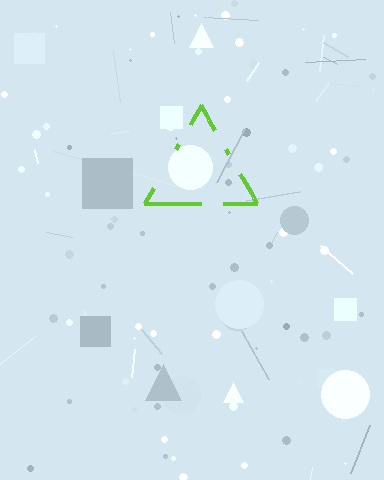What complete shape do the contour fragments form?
The contour fragments form a triangle.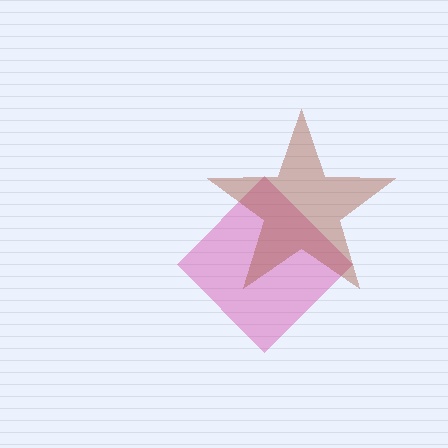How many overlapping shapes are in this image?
There are 2 overlapping shapes in the image.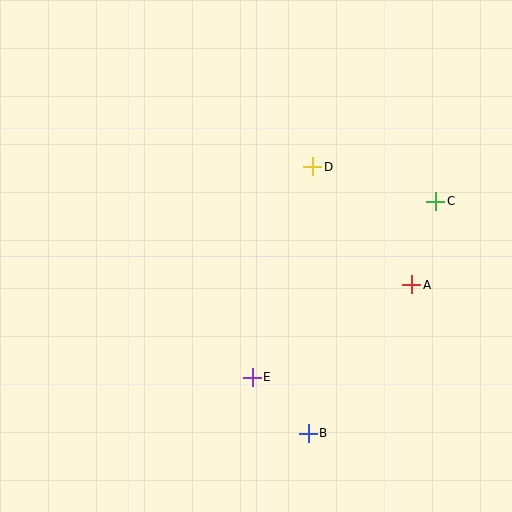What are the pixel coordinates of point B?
Point B is at (308, 433).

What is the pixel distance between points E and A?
The distance between E and A is 184 pixels.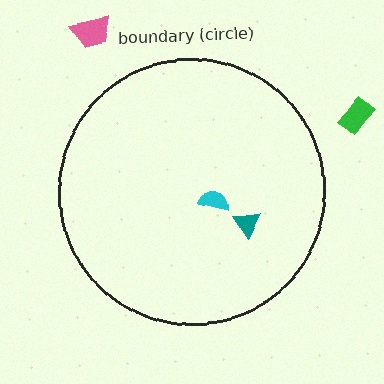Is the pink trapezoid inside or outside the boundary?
Outside.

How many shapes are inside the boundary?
2 inside, 2 outside.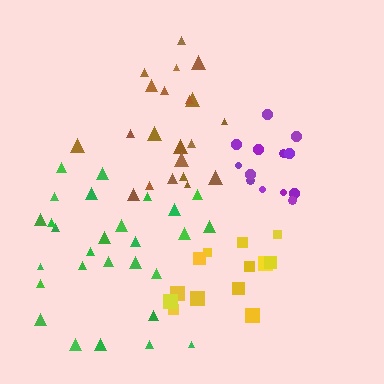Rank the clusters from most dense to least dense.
purple, brown, yellow, green.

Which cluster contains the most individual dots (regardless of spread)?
Green (28).